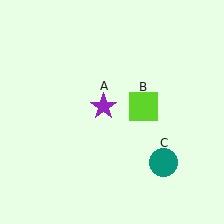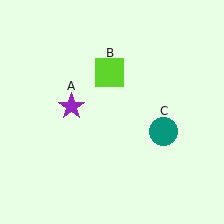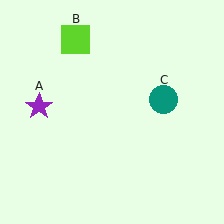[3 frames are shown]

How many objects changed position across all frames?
3 objects changed position: purple star (object A), lime square (object B), teal circle (object C).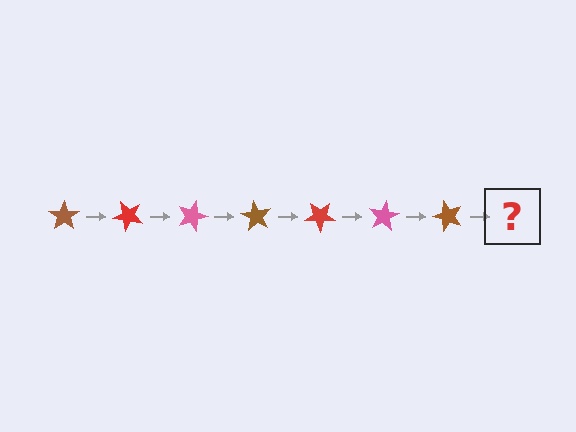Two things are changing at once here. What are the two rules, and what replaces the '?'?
The two rules are that it rotates 45 degrees each step and the color cycles through brown, red, and pink. The '?' should be a red star, rotated 315 degrees from the start.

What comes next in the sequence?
The next element should be a red star, rotated 315 degrees from the start.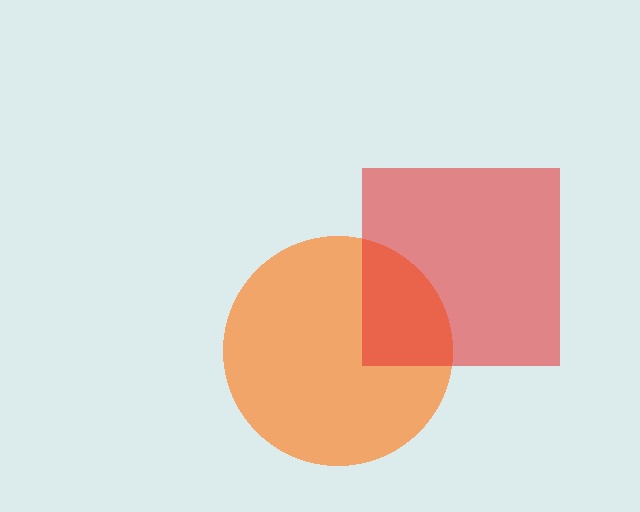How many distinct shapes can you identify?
There are 2 distinct shapes: an orange circle, a red square.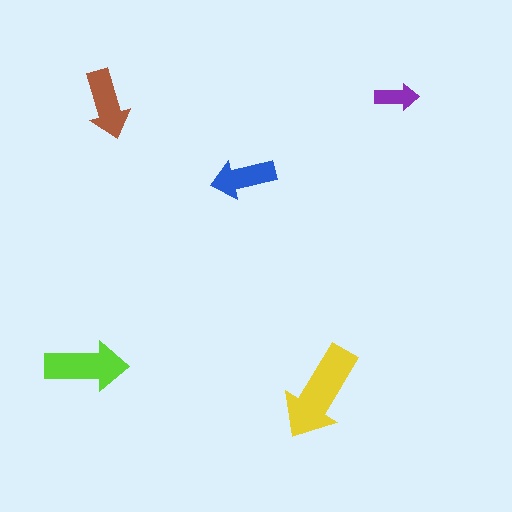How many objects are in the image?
There are 5 objects in the image.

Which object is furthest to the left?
The lime arrow is leftmost.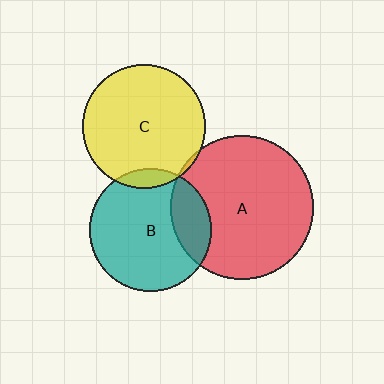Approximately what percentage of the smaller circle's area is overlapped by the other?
Approximately 5%.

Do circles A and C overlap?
Yes.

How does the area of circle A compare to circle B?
Approximately 1.4 times.